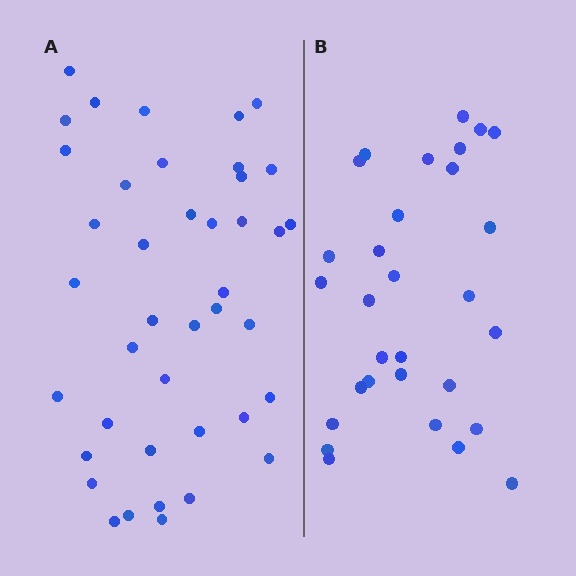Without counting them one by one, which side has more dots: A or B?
Region A (the left region) has more dots.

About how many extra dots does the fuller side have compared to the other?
Region A has roughly 12 or so more dots than region B.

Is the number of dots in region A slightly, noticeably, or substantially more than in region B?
Region A has noticeably more, but not dramatically so. The ratio is roughly 1.4 to 1.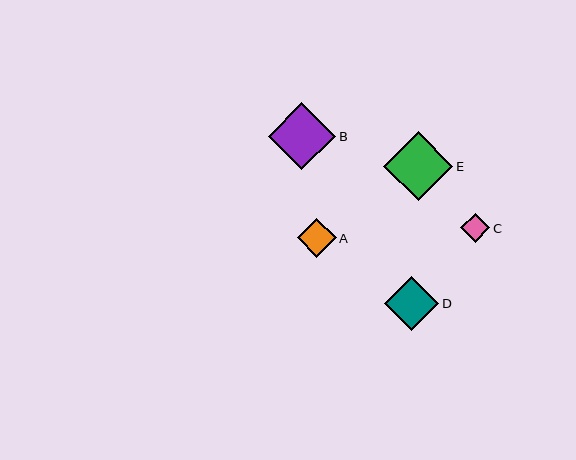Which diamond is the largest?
Diamond E is the largest with a size of approximately 69 pixels.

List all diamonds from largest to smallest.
From largest to smallest: E, B, D, A, C.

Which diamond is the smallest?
Diamond C is the smallest with a size of approximately 29 pixels.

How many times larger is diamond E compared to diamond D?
Diamond E is approximately 1.3 times the size of diamond D.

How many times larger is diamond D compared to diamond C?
Diamond D is approximately 1.9 times the size of diamond C.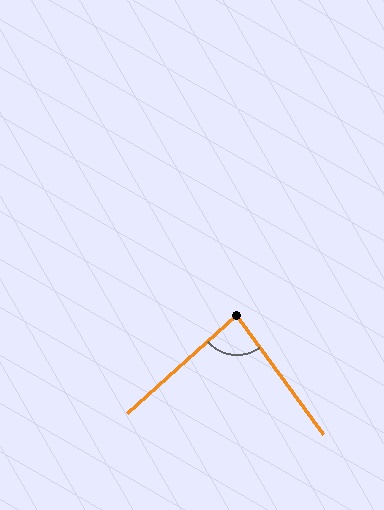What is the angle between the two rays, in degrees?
Approximately 84 degrees.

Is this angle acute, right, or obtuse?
It is acute.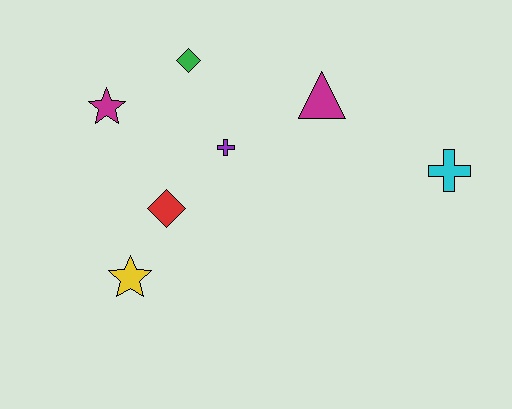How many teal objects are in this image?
There are no teal objects.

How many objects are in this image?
There are 7 objects.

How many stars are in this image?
There are 2 stars.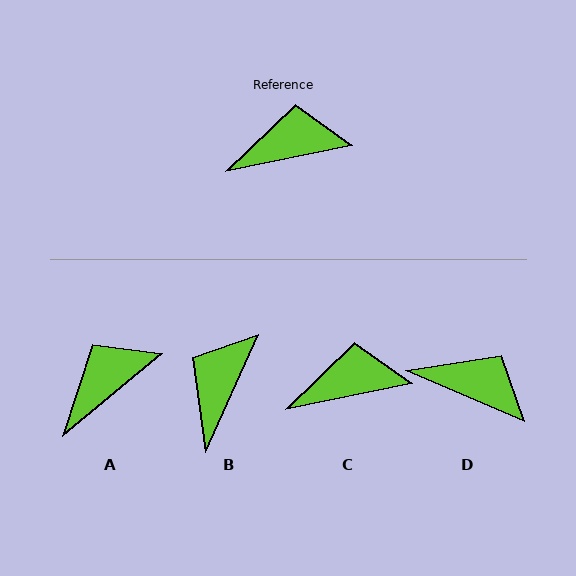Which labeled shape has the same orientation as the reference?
C.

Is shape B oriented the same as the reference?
No, it is off by about 54 degrees.